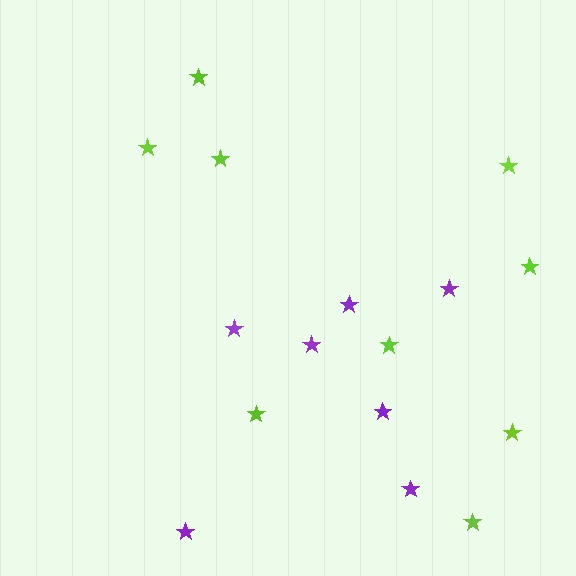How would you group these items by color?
There are 2 groups: one group of purple stars (7) and one group of lime stars (9).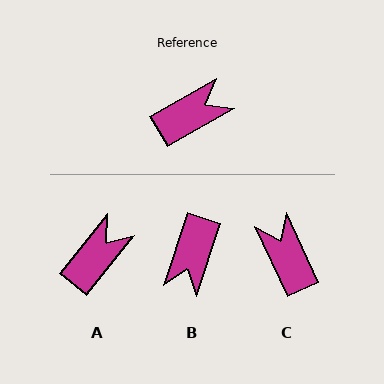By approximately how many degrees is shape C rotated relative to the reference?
Approximately 85 degrees counter-clockwise.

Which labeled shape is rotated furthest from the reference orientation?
B, about 139 degrees away.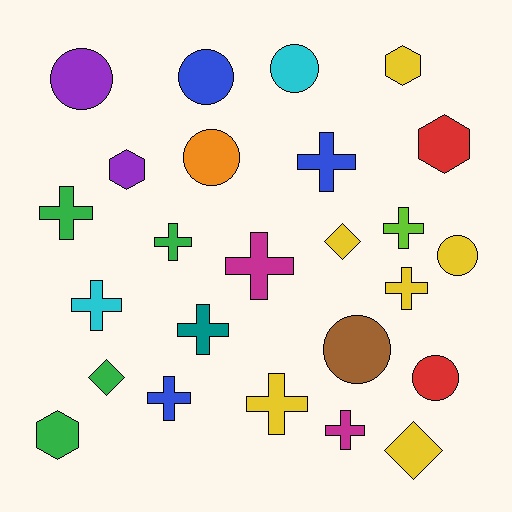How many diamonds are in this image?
There are 3 diamonds.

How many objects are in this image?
There are 25 objects.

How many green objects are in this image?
There are 4 green objects.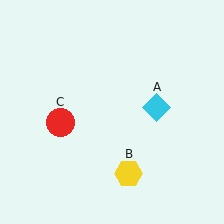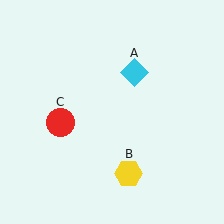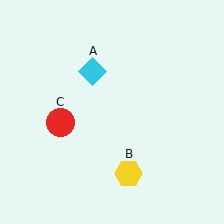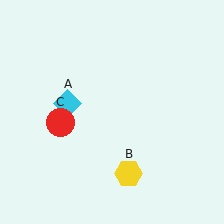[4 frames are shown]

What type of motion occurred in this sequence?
The cyan diamond (object A) rotated counterclockwise around the center of the scene.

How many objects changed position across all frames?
1 object changed position: cyan diamond (object A).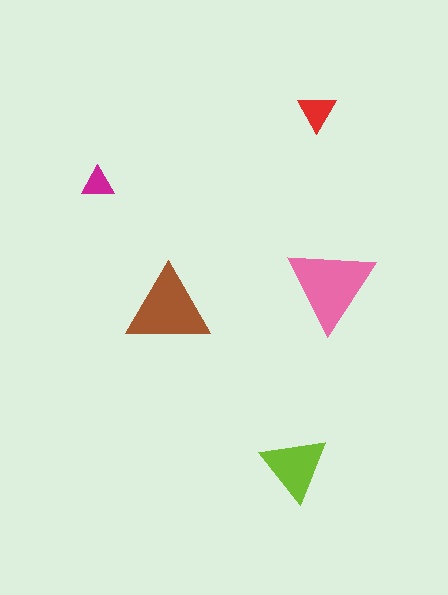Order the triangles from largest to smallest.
the pink one, the brown one, the lime one, the red one, the magenta one.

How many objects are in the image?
There are 5 objects in the image.